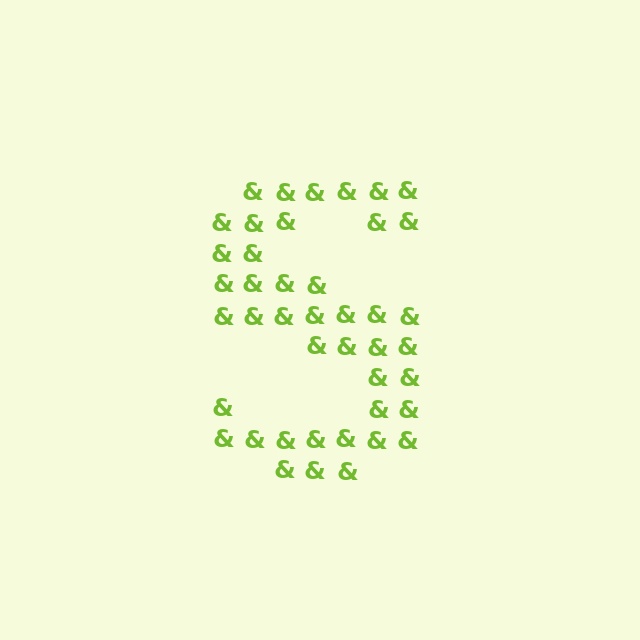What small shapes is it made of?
It is made of small ampersands.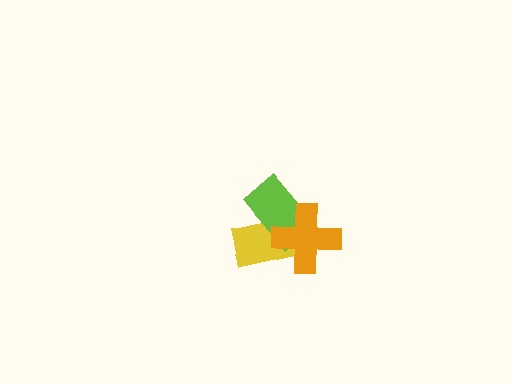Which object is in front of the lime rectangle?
The orange cross is in front of the lime rectangle.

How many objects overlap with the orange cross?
2 objects overlap with the orange cross.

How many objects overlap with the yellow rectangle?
2 objects overlap with the yellow rectangle.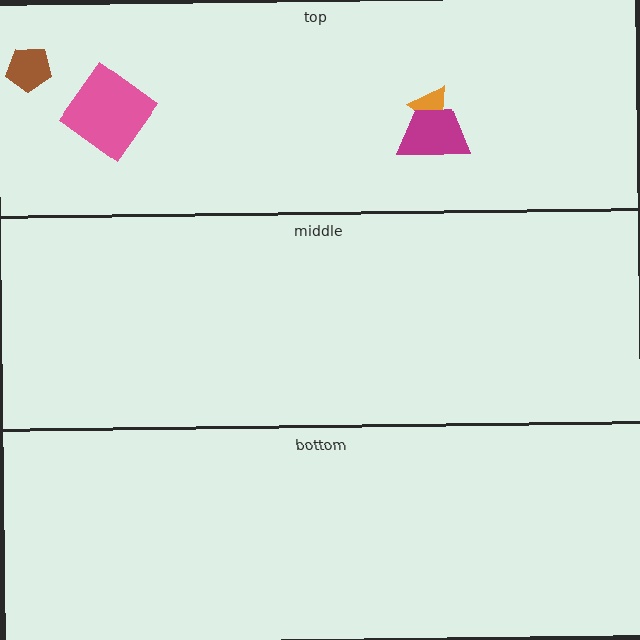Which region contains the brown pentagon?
The top region.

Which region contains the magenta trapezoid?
The top region.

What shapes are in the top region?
The orange triangle, the pink diamond, the magenta trapezoid, the brown pentagon.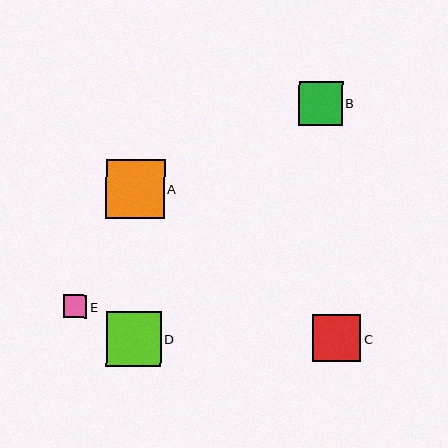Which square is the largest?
Square A is the largest with a size of approximately 59 pixels.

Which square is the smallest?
Square E is the smallest with a size of approximately 23 pixels.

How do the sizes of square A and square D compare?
Square A and square D are approximately the same size.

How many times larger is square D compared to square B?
Square D is approximately 1.2 times the size of square B.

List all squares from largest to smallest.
From largest to smallest: A, D, C, B, E.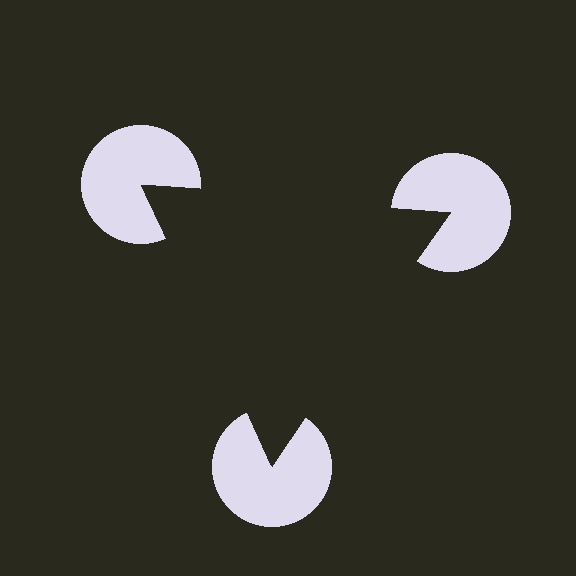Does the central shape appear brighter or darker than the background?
It typically appears slightly darker than the background, even though no actual brightness change is drawn.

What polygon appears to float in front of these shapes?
An illusory triangle — its edges are inferred from the aligned wedge cuts in the pac-man discs, not physically drawn.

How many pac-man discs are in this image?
There are 3 — one at each vertex of the illusory triangle.